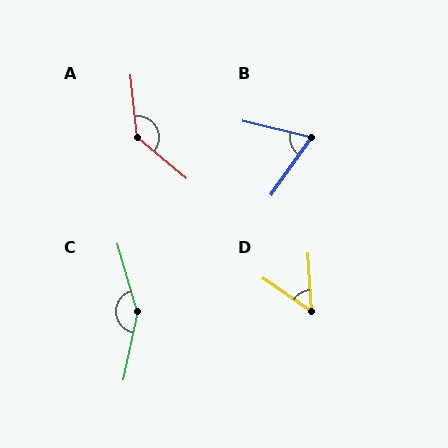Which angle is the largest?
C, at approximately 152 degrees.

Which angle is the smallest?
D, at approximately 52 degrees.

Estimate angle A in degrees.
Approximately 136 degrees.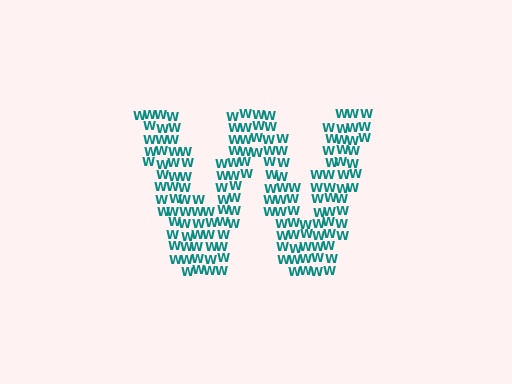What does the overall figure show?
The overall figure shows the letter W.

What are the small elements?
The small elements are letter W's.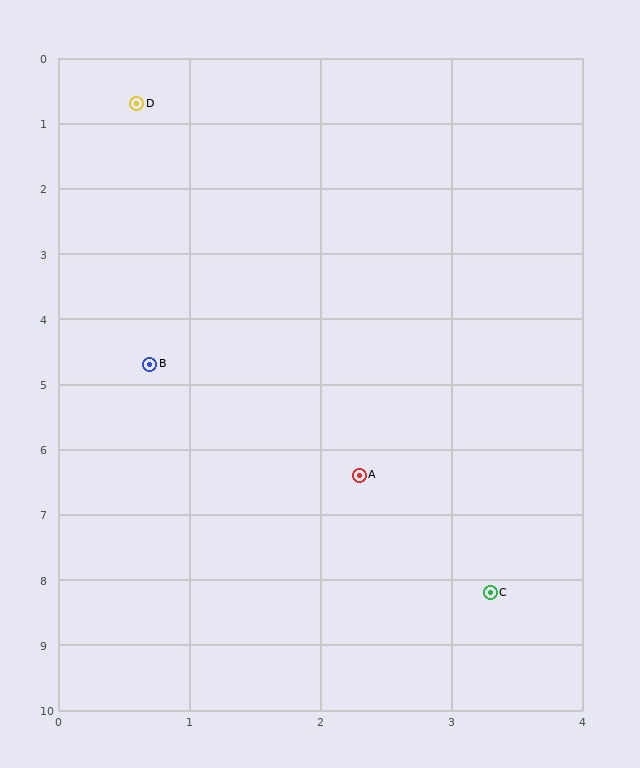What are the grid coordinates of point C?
Point C is at approximately (3.3, 8.2).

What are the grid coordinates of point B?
Point B is at approximately (0.7, 4.7).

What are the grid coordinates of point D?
Point D is at approximately (0.6, 0.7).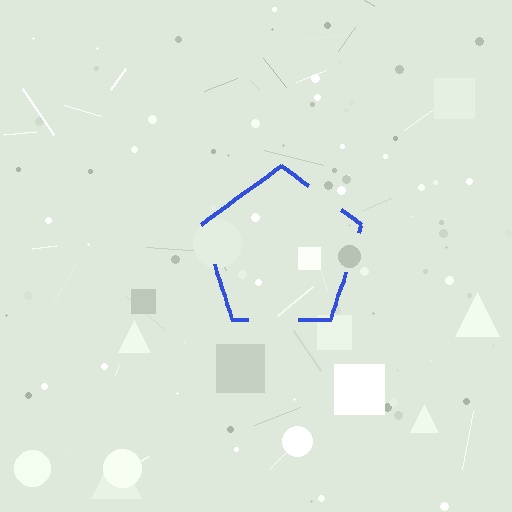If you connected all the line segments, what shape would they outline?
They would outline a pentagon.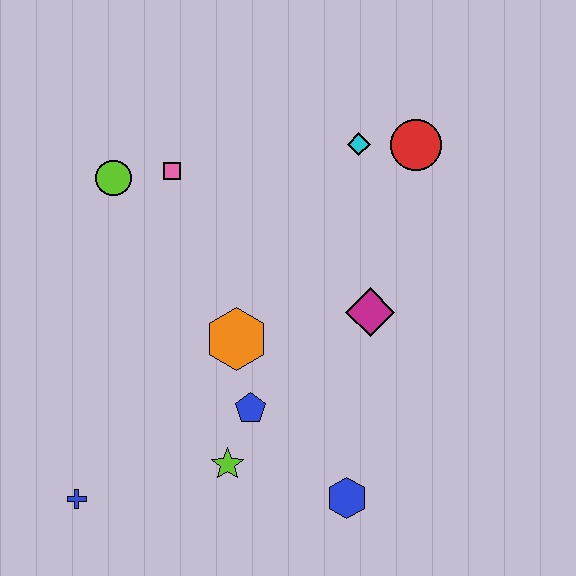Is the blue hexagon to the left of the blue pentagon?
No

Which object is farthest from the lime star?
The red circle is farthest from the lime star.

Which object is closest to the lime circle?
The pink square is closest to the lime circle.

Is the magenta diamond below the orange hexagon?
No